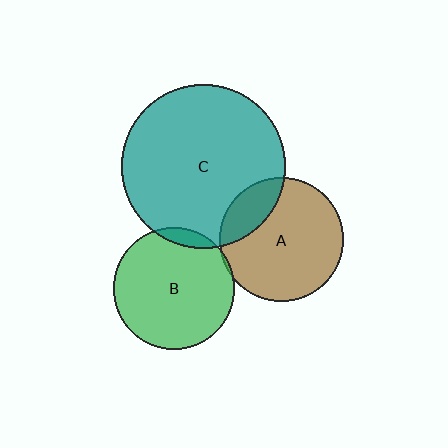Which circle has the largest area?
Circle C (teal).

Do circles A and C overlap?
Yes.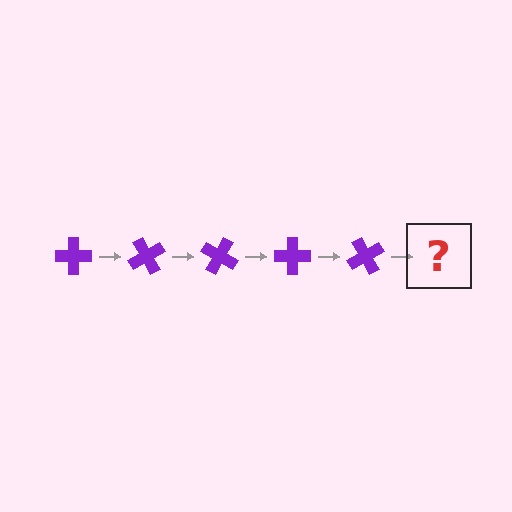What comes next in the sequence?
The next element should be a purple cross rotated 300 degrees.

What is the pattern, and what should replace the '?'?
The pattern is that the cross rotates 60 degrees each step. The '?' should be a purple cross rotated 300 degrees.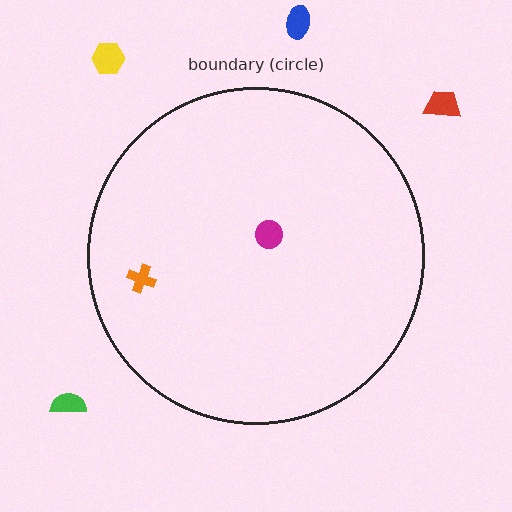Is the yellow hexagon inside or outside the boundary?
Outside.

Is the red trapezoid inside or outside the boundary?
Outside.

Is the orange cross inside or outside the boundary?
Inside.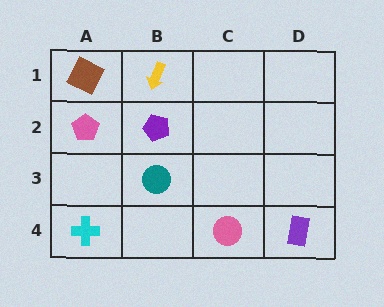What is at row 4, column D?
A purple rectangle.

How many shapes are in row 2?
2 shapes.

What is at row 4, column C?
A pink circle.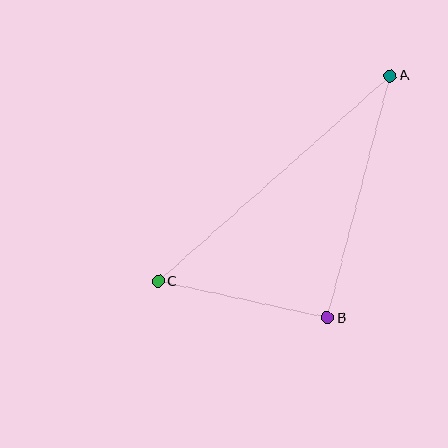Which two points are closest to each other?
Points B and C are closest to each other.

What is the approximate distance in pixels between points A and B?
The distance between A and B is approximately 250 pixels.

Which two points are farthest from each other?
Points A and C are farthest from each other.